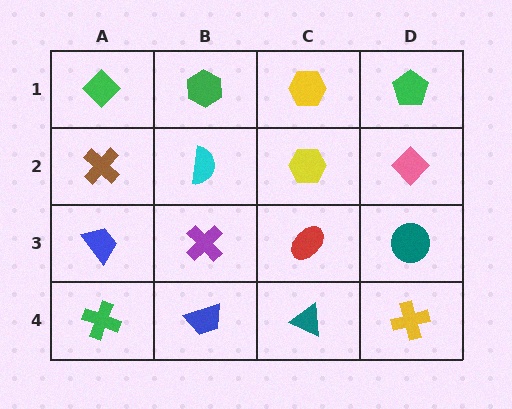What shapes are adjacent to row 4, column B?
A purple cross (row 3, column B), a green cross (row 4, column A), a teal triangle (row 4, column C).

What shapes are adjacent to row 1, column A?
A brown cross (row 2, column A), a green hexagon (row 1, column B).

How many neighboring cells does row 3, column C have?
4.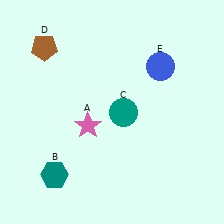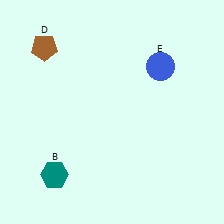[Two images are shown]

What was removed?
The pink star (A), the teal circle (C) were removed in Image 2.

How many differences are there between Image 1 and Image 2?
There are 2 differences between the two images.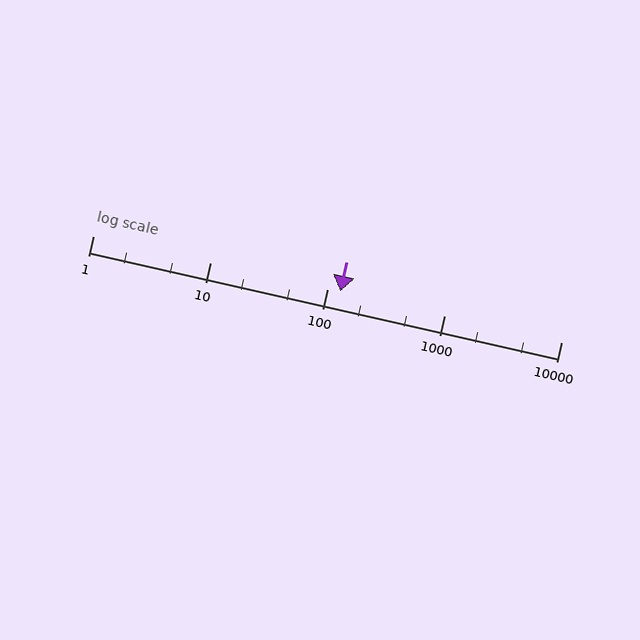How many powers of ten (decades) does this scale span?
The scale spans 4 decades, from 1 to 10000.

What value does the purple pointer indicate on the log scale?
The pointer indicates approximately 130.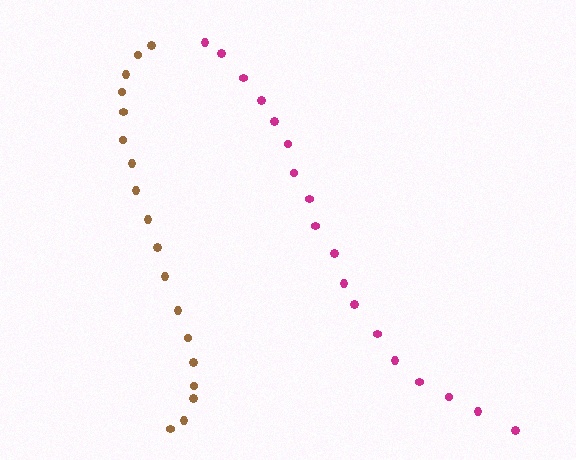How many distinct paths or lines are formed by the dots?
There are 2 distinct paths.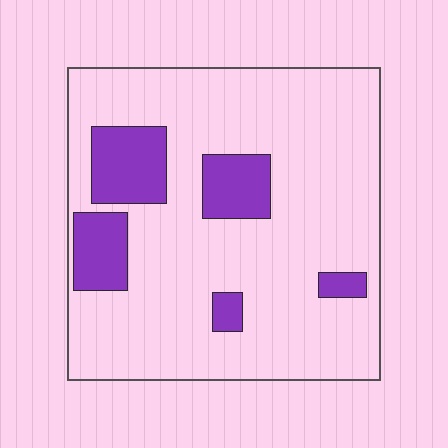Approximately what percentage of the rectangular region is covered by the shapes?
Approximately 20%.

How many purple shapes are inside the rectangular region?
5.